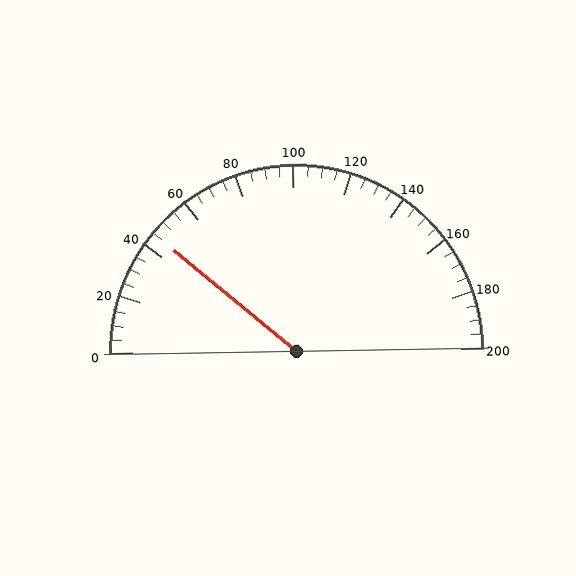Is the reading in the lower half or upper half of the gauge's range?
The reading is in the lower half of the range (0 to 200).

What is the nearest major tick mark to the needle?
The nearest major tick mark is 40.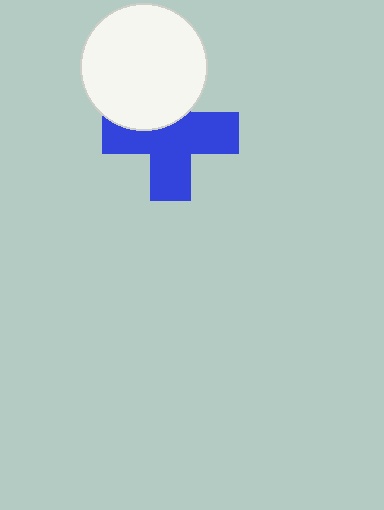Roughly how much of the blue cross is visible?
Most of it is visible (roughly 67%).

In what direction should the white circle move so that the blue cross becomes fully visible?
The white circle should move up. That is the shortest direction to clear the overlap and leave the blue cross fully visible.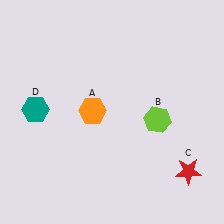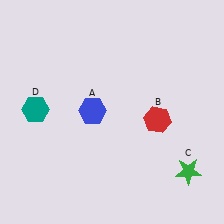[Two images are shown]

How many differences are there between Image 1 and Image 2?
There are 3 differences between the two images.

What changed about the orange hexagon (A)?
In Image 1, A is orange. In Image 2, it changed to blue.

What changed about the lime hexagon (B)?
In Image 1, B is lime. In Image 2, it changed to red.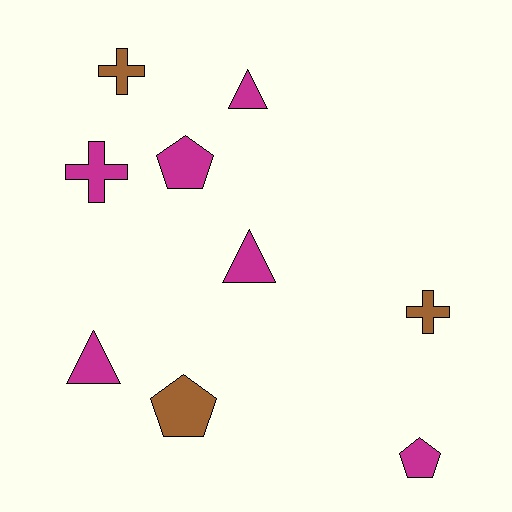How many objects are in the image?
There are 9 objects.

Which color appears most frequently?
Magenta, with 6 objects.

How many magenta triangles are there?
There are 3 magenta triangles.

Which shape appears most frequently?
Pentagon, with 3 objects.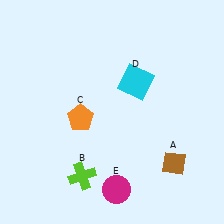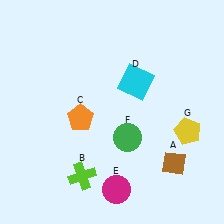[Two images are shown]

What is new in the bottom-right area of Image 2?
A yellow pentagon (G) was added in the bottom-right area of Image 2.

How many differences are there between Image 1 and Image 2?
There are 2 differences between the two images.